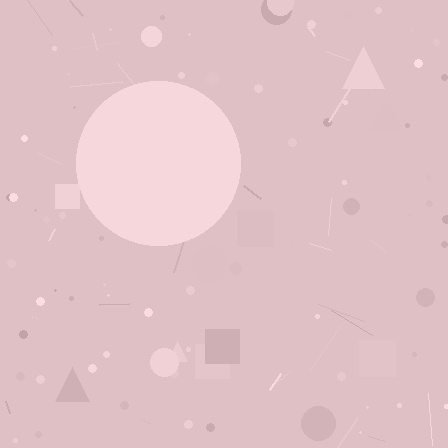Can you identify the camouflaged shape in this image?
The camouflaged shape is a circle.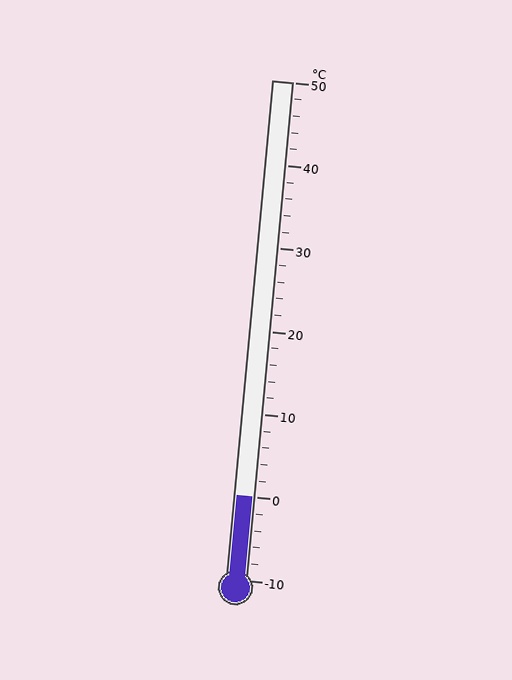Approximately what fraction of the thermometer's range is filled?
The thermometer is filled to approximately 15% of its range.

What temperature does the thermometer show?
The thermometer shows approximately 0°C.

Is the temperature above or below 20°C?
The temperature is below 20°C.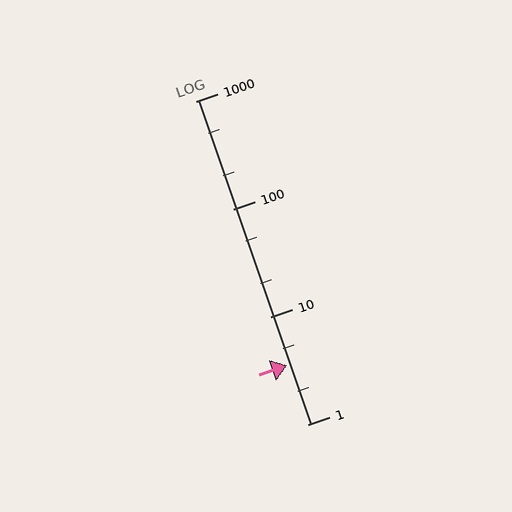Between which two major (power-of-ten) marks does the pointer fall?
The pointer is between 1 and 10.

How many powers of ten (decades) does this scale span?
The scale spans 3 decades, from 1 to 1000.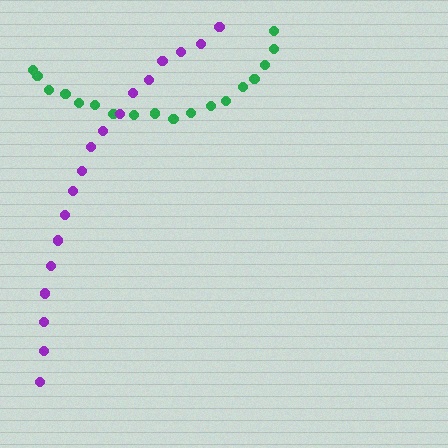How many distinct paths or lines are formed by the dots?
There are 2 distinct paths.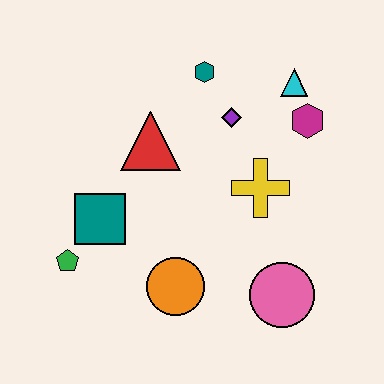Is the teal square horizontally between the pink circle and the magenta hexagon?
No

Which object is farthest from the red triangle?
The pink circle is farthest from the red triangle.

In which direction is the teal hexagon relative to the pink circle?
The teal hexagon is above the pink circle.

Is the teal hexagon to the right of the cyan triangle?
No